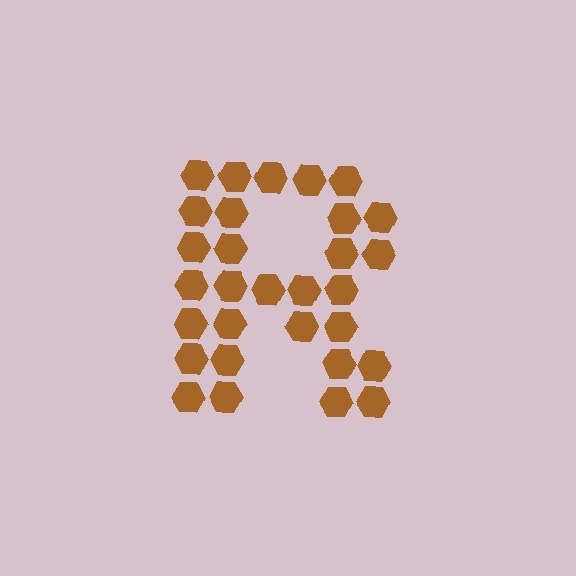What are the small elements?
The small elements are hexagons.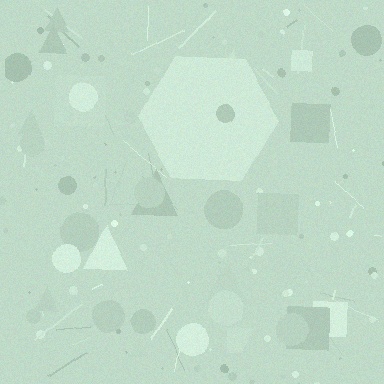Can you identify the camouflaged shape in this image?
The camouflaged shape is a hexagon.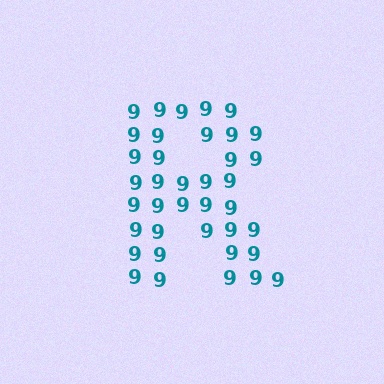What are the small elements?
The small elements are digit 9's.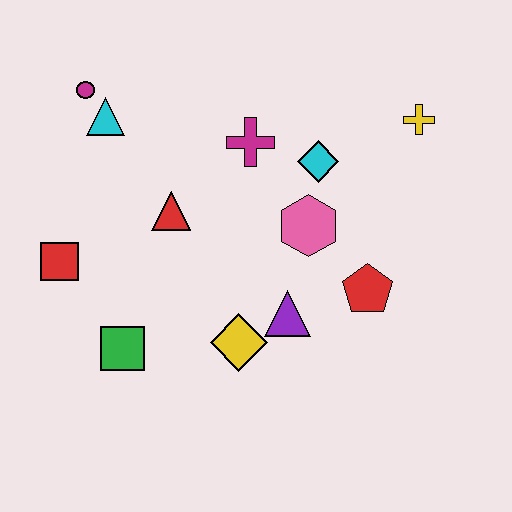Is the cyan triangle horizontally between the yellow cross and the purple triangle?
No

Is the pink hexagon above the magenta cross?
No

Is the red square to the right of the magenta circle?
No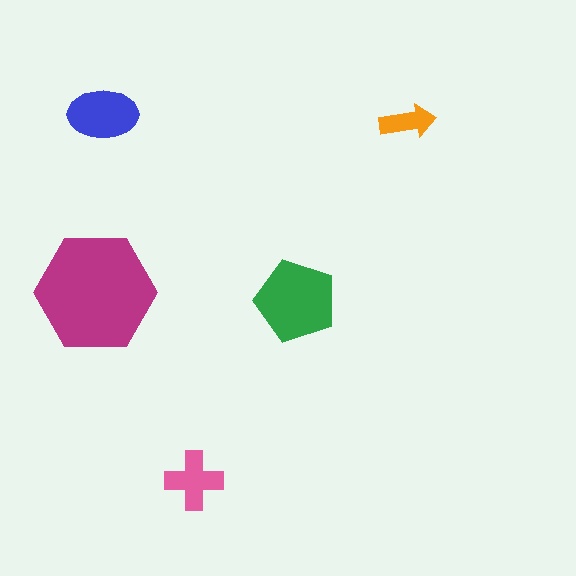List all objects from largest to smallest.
The magenta hexagon, the green pentagon, the blue ellipse, the pink cross, the orange arrow.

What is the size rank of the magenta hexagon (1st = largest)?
1st.